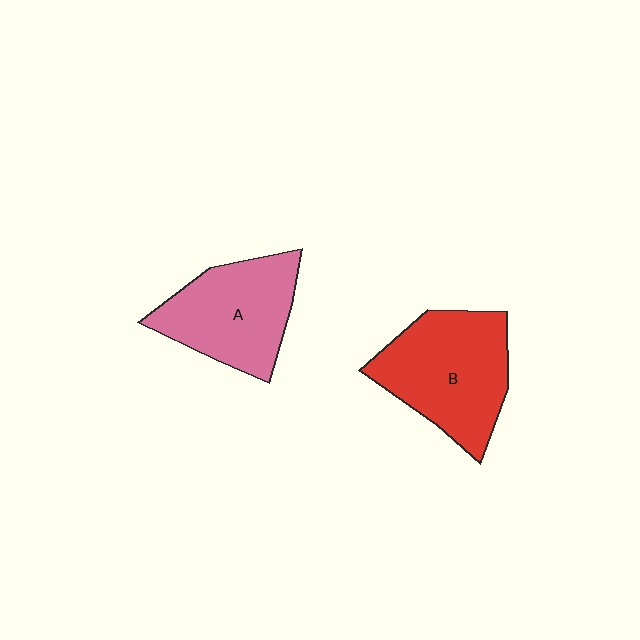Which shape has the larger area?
Shape B (red).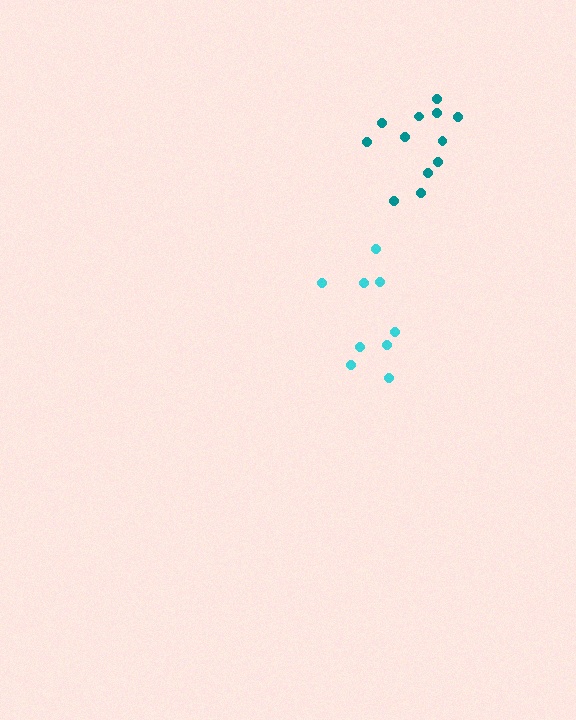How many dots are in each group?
Group 1: 9 dots, Group 2: 12 dots (21 total).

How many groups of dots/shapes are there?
There are 2 groups.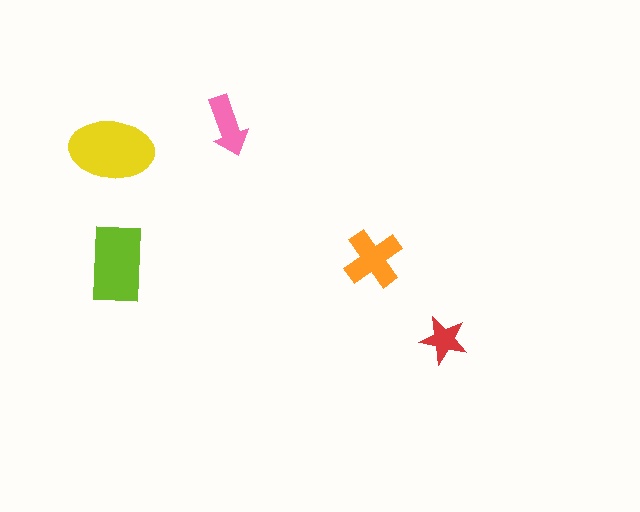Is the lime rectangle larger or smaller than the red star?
Larger.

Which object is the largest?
The yellow ellipse.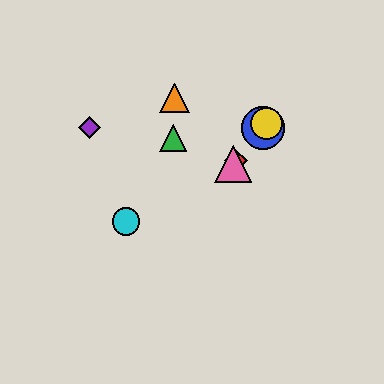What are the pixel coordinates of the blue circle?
The blue circle is at (263, 128).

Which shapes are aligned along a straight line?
The red diamond, the blue circle, the yellow circle, the pink triangle are aligned along a straight line.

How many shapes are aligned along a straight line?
4 shapes (the red diamond, the blue circle, the yellow circle, the pink triangle) are aligned along a straight line.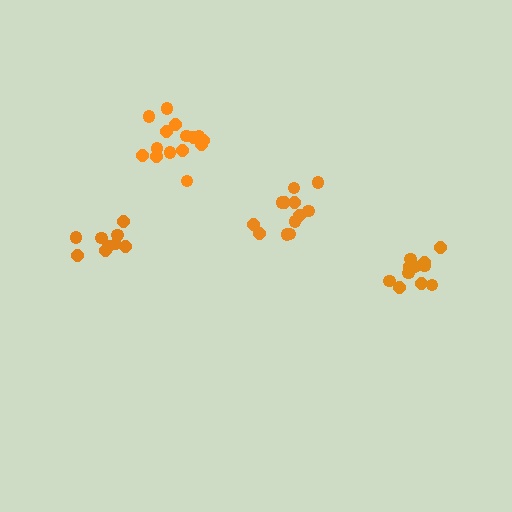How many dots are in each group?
Group 1: 11 dots, Group 2: 9 dots, Group 3: 15 dots, Group 4: 12 dots (47 total).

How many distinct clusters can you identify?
There are 4 distinct clusters.